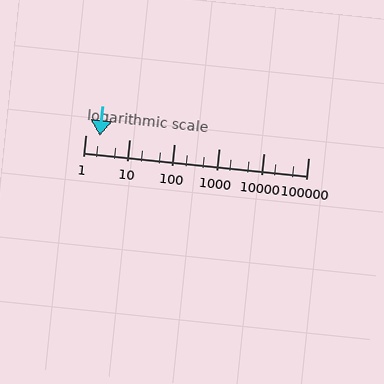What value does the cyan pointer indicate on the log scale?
The pointer indicates approximately 2.1.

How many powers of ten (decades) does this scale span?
The scale spans 5 decades, from 1 to 100000.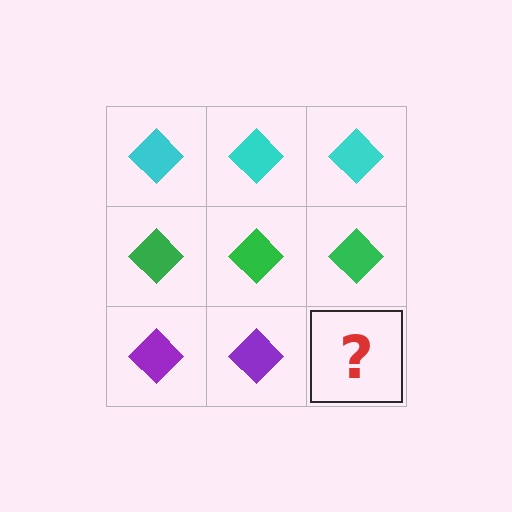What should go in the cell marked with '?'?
The missing cell should contain a purple diamond.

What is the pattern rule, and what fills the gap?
The rule is that each row has a consistent color. The gap should be filled with a purple diamond.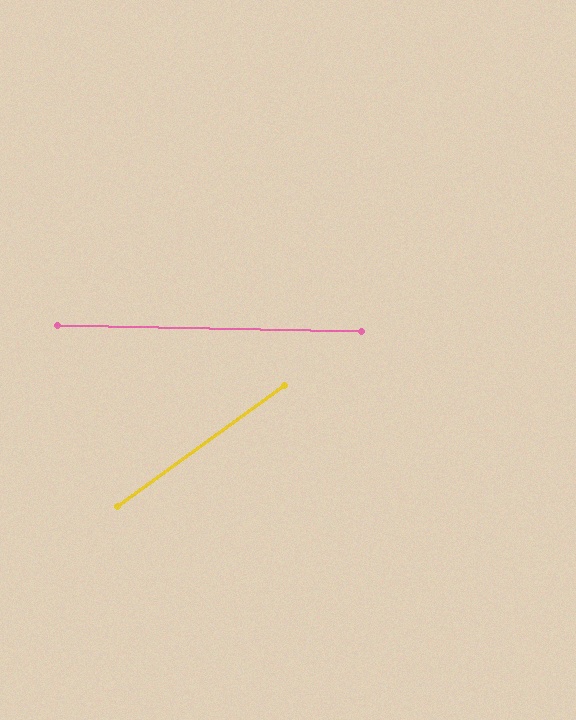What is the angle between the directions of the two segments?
Approximately 37 degrees.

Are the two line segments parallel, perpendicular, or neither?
Neither parallel nor perpendicular — they differ by about 37°.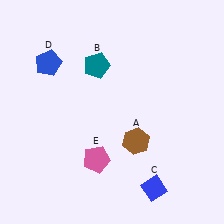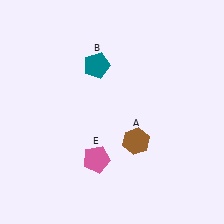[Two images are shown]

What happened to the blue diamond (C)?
The blue diamond (C) was removed in Image 2. It was in the bottom-right area of Image 1.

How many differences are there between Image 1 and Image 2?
There are 2 differences between the two images.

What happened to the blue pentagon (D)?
The blue pentagon (D) was removed in Image 2. It was in the top-left area of Image 1.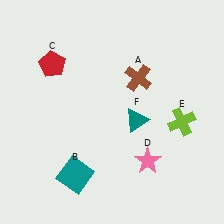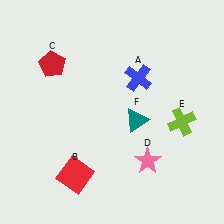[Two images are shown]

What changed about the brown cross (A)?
In Image 1, A is brown. In Image 2, it changed to blue.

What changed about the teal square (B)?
In Image 1, B is teal. In Image 2, it changed to red.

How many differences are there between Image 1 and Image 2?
There are 2 differences between the two images.